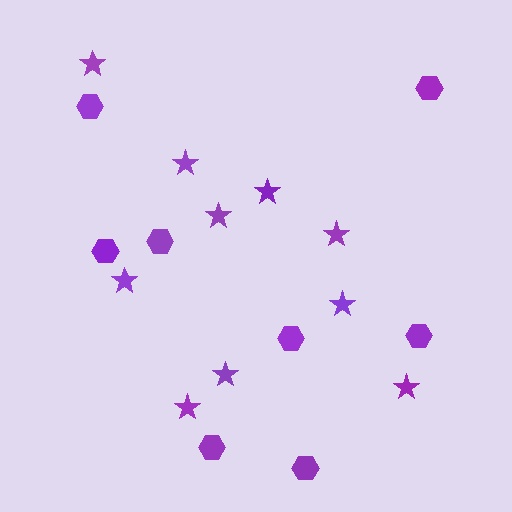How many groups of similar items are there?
There are 2 groups: one group of hexagons (8) and one group of stars (10).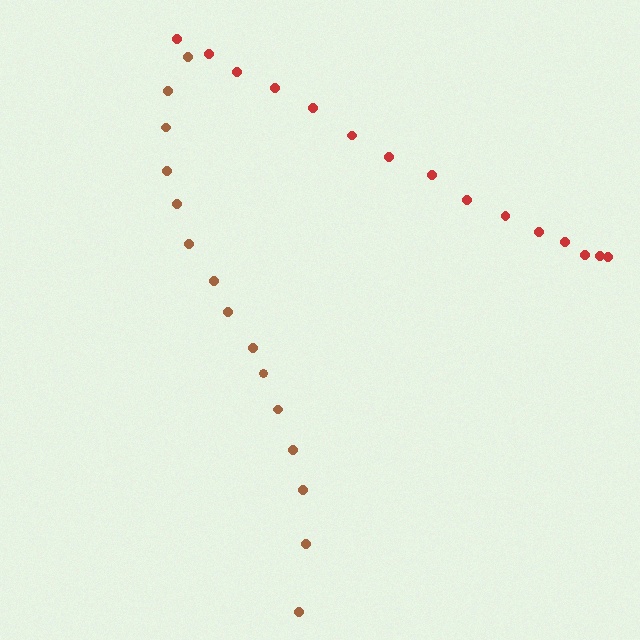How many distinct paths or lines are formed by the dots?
There are 2 distinct paths.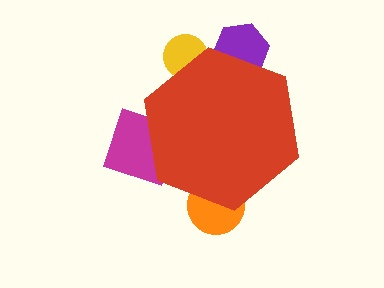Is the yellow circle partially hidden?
Yes, the yellow circle is partially hidden behind the red hexagon.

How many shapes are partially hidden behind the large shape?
4 shapes are partially hidden.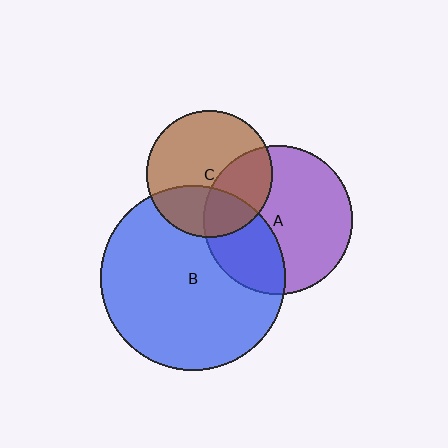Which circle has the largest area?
Circle B (blue).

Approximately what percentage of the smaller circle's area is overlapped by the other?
Approximately 35%.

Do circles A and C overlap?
Yes.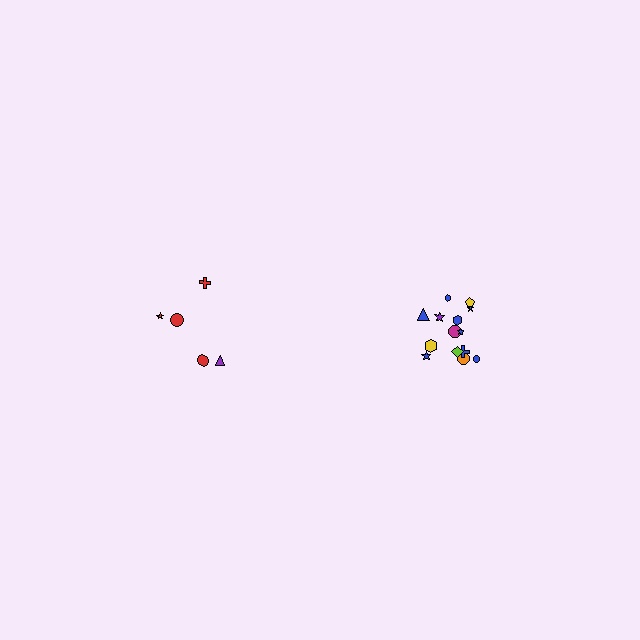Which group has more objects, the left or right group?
The right group.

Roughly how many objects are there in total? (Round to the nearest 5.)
Roughly 20 objects in total.